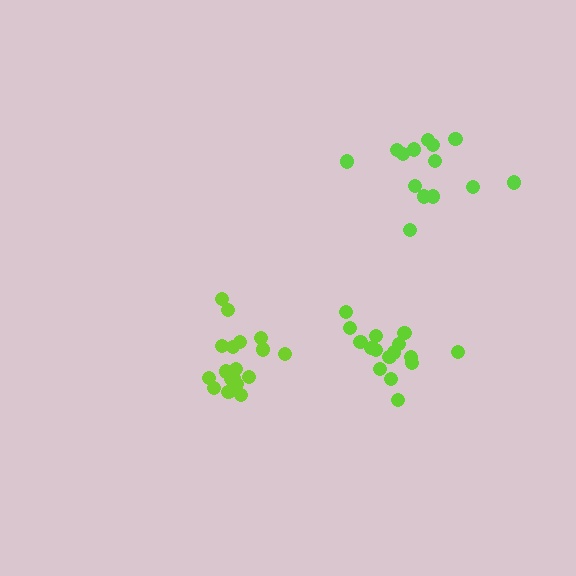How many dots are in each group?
Group 1: 16 dots, Group 2: 14 dots, Group 3: 18 dots (48 total).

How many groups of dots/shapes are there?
There are 3 groups.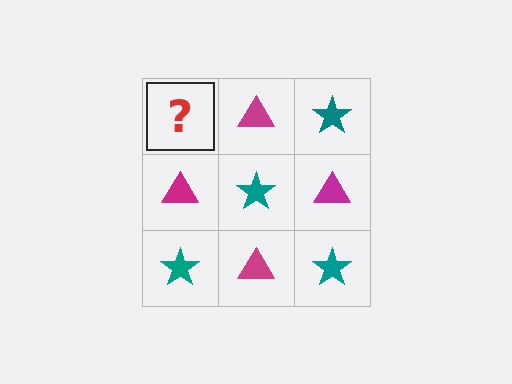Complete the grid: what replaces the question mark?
The question mark should be replaced with a teal star.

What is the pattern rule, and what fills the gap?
The rule is that it alternates teal star and magenta triangle in a checkerboard pattern. The gap should be filled with a teal star.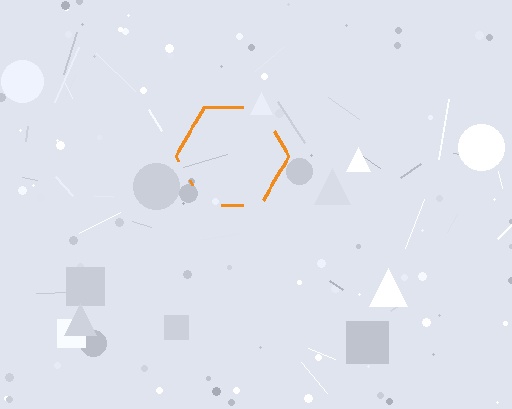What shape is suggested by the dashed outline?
The dashed outline suggests a hexagon.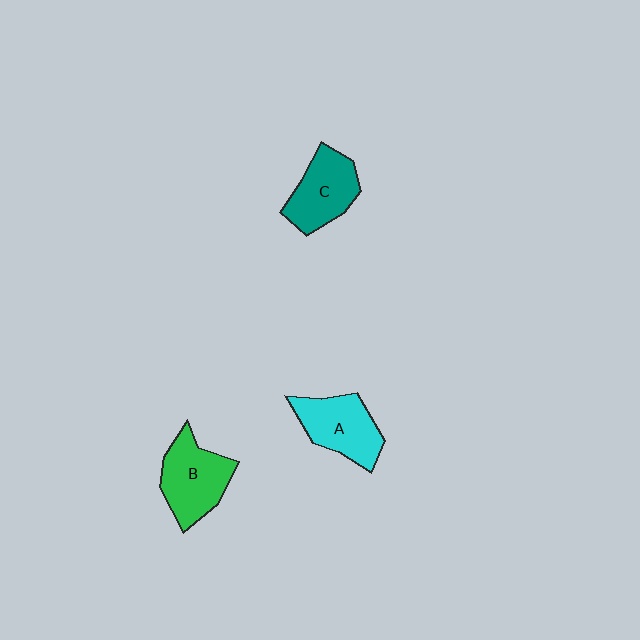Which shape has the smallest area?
Shape C (teal).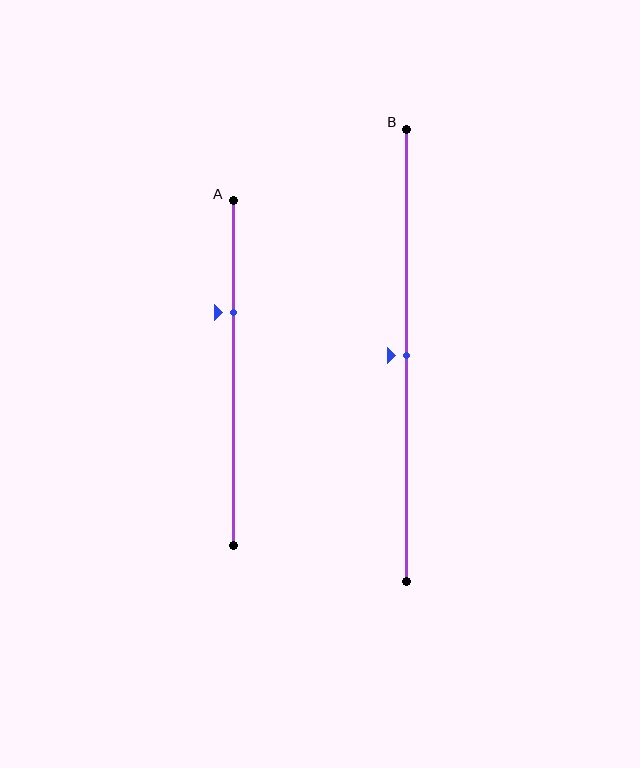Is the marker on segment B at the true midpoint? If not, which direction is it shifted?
Yes, the marker on segment B is at the true midpoint.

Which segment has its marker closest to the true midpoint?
Segment B has its marker closest to the true midpoint.